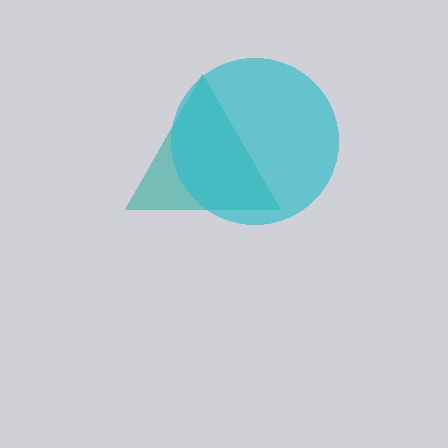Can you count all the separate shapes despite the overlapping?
Yes, there are 2 separate shapes.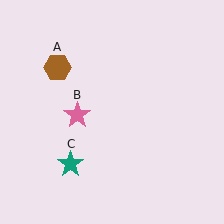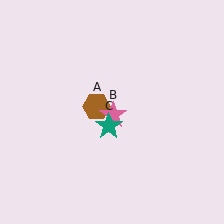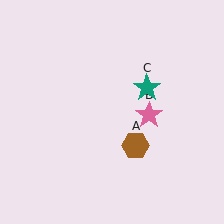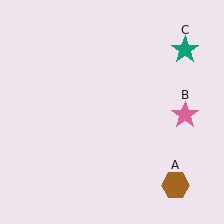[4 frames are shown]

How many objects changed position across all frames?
3 objects changed position: brown hexagon (object A), pink star (object B), teal star (object C).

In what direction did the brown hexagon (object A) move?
The brown hexagon (object A) moved down and to the right.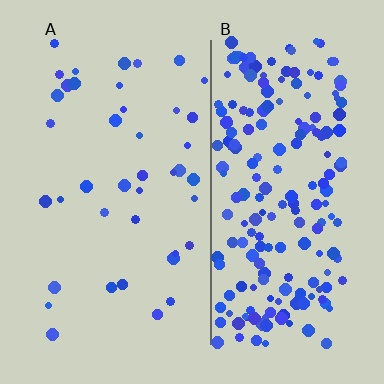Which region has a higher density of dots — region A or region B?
B (the right).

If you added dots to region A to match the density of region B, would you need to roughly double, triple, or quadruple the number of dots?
Approximately quadruple.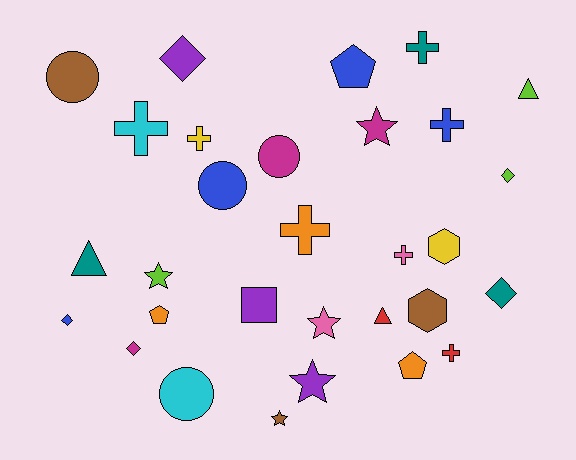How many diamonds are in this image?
There are 5 diamonds.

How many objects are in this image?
There are 30 objects.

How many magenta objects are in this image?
There are 3 magenta objects.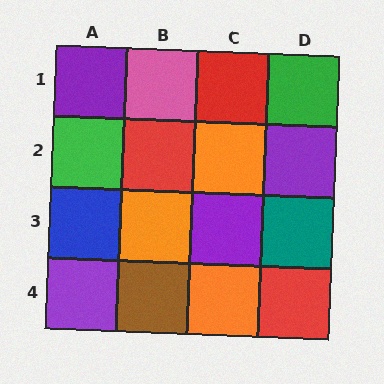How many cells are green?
2 cells are green.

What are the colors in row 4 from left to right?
Purple, brown, orange, red.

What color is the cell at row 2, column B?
Red.